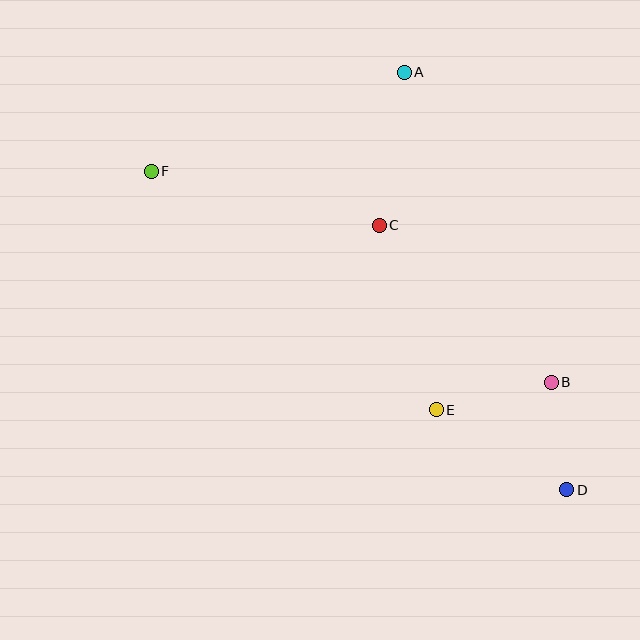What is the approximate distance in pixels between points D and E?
The distance between D and E is approximately 153 pixels.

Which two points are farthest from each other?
Points D and F are farthest from each other.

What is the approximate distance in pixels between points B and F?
The distance between B and F is approximately 452 pixels.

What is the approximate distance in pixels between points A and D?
The distance between A and D is approximately 448 pixels.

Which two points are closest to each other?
Points B and D are closest to each other.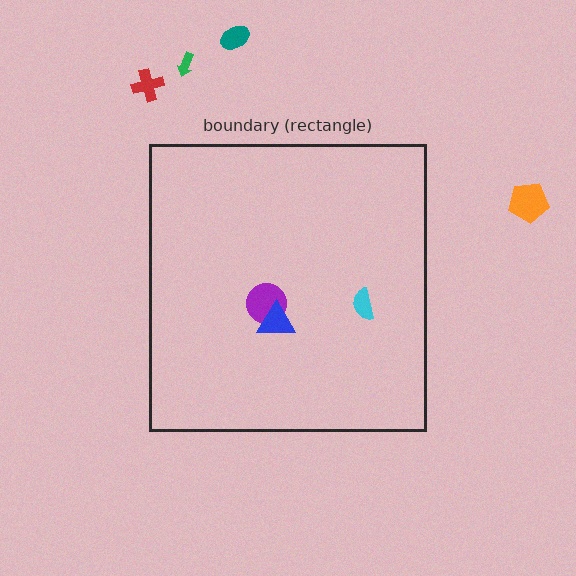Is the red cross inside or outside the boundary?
Outside.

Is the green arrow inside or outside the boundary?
Outside.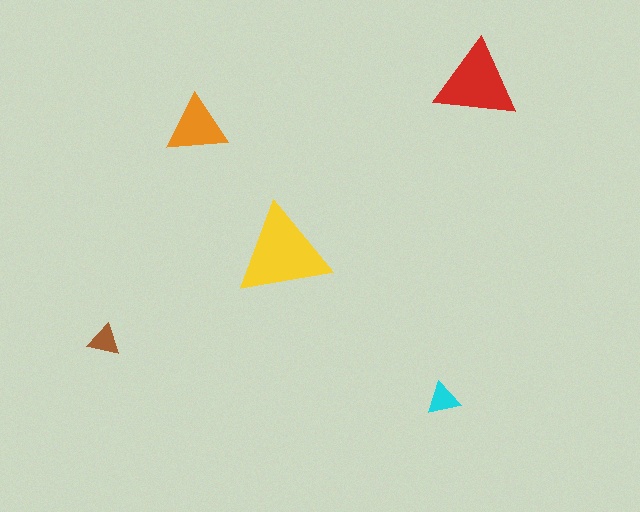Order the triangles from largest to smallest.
the yellow one, the red one, the orange one, the cyan one, the brown one.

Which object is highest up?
The red triangle is topmost.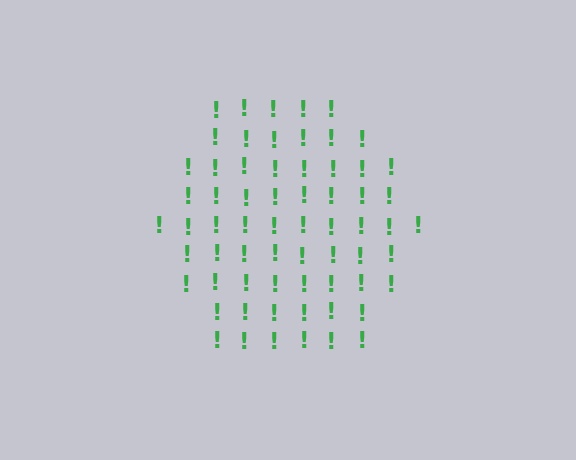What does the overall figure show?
The overall figure shows a hexagon.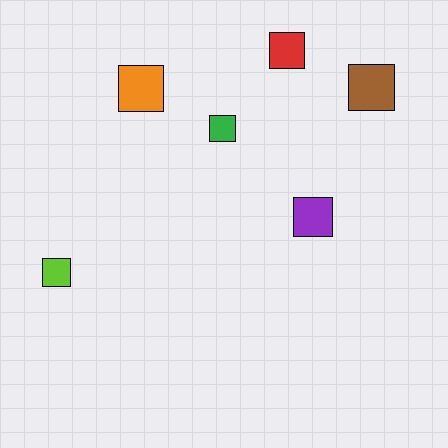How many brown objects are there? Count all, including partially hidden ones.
There is 1 brown object.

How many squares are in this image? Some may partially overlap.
There are 6 squares.